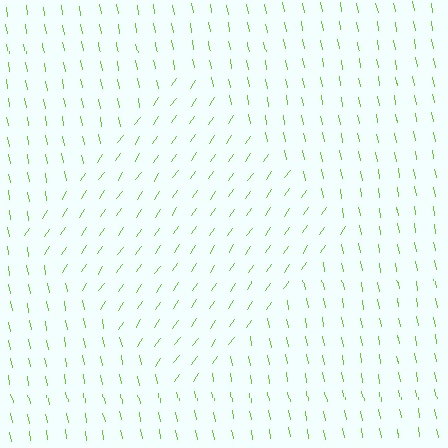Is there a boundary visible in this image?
Yes, there is a texture boundary formed by a change in line orientation.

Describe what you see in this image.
The image is filled with small lime line segments. A diamond region in the image has lines oriented differently from the surrounding lines, creating a visible texture boundary.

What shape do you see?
I see a diamond.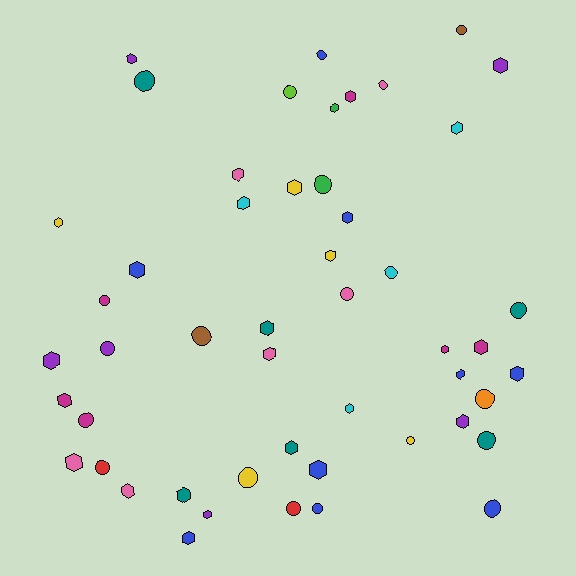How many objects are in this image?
There are 50 objects.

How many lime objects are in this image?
There is 1 lime object.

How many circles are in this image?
There are 21 circles.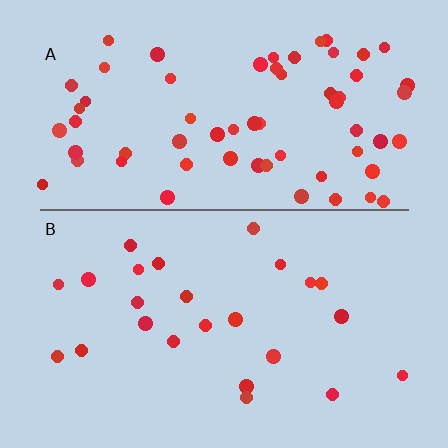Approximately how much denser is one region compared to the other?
Approximately 2.7× — region A over region B.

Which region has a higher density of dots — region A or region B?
A (the top).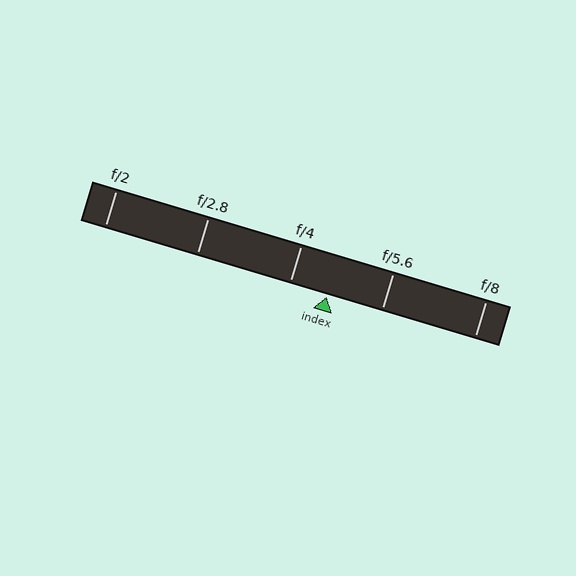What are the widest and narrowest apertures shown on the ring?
The widest aperture shown is f/2 and the narrowest is f/8.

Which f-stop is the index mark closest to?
The index mark is closest to f/4.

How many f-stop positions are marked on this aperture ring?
There are 5 f-stop positions marked.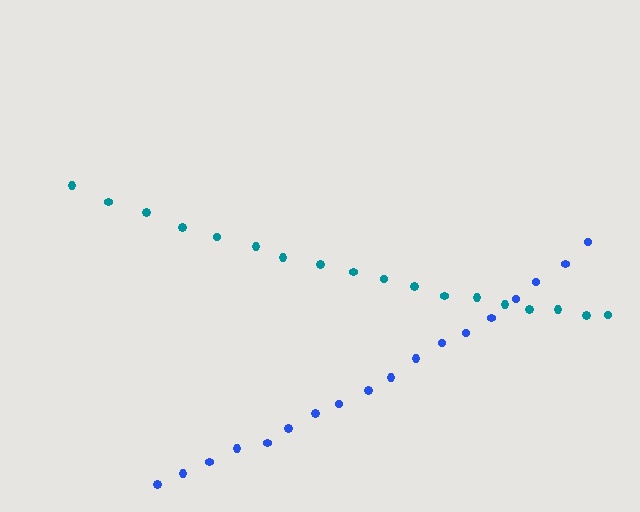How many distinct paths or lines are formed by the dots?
There are 2 distinct paths.